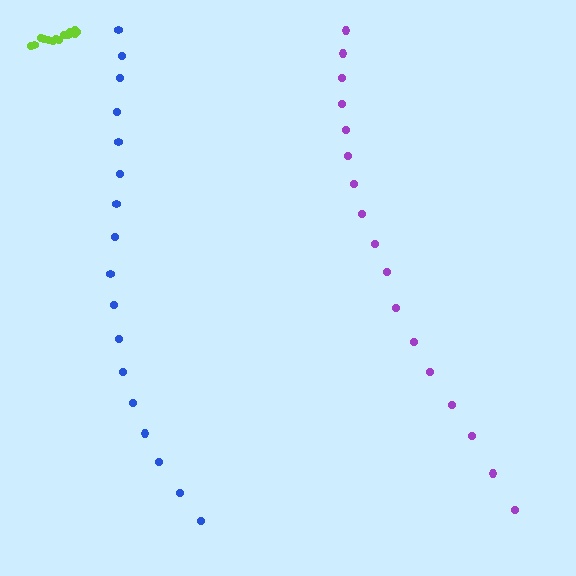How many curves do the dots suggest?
There are 3 distinct paths.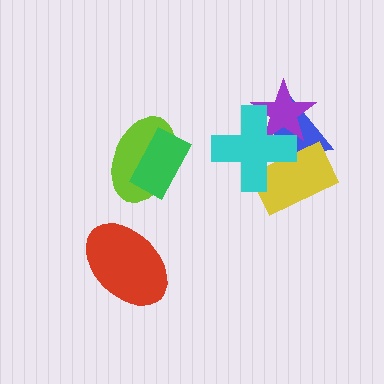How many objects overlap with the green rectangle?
1 object overlaps with the green rectangle.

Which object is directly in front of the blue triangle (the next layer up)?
The yellow rectangle is directly in front of the blue triangle.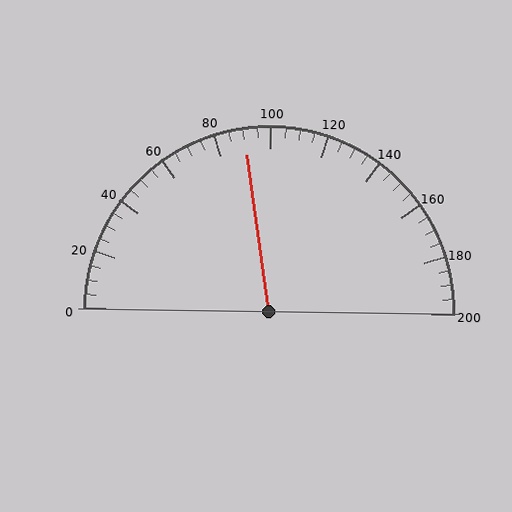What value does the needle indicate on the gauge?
The needle indicates approximately 90.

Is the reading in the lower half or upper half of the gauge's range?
The reading is in the lower half of the range (0 to 200).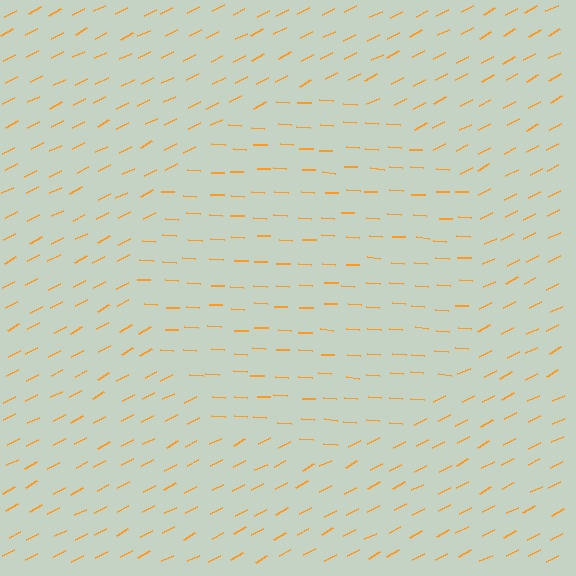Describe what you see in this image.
The image is filled with small orange line segments. A circle region in the image has lines oriented differently from the surrounding lines, creating a visible texture boundary.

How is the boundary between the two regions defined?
The boundary is defined purely by a change in line orientation (approximately 30 degrees difference). All lines are the same color and thickness.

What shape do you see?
I see a circle.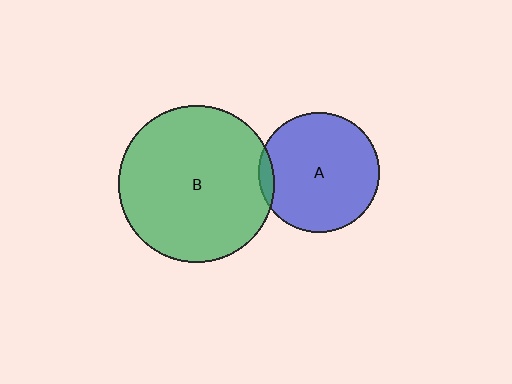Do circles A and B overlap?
Yes.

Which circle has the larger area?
Circle B (green).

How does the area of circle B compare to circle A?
Approximately 1.7 times.